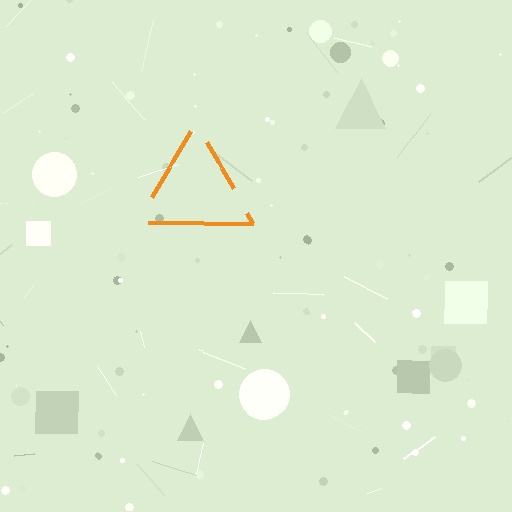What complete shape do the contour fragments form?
The contour fragments form a triangle.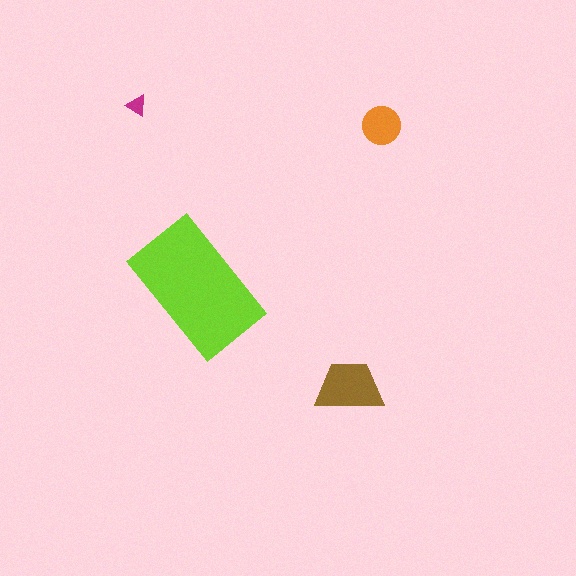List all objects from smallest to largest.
The magenta triangle, the orange circle, the brown trapezoid, the lime rectangle.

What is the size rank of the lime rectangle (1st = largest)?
1st.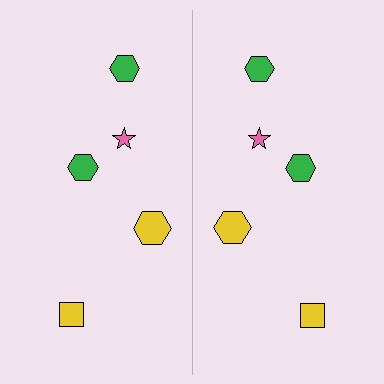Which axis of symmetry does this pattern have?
The pattern has a vertical axis of symmetry running through the center of the image.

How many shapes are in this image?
There are 10 shapes in this image.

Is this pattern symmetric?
Yes, this pattern has bilateral (reflection) symmetry.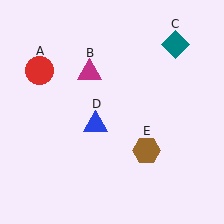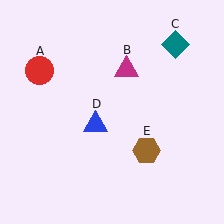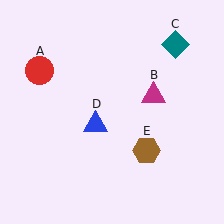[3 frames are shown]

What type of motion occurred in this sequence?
The magenta triangle (object B) rotated clockwise around the center of the scene.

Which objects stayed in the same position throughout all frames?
Red circle (object A) and teal diamond (object C) and blue triangle (object D) and brown hexagon (object E) remained stationary.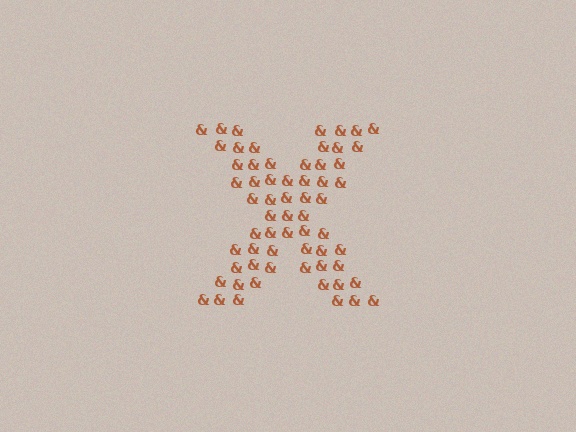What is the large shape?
The large shape is the letter X.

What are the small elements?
The small elements are ampersands.